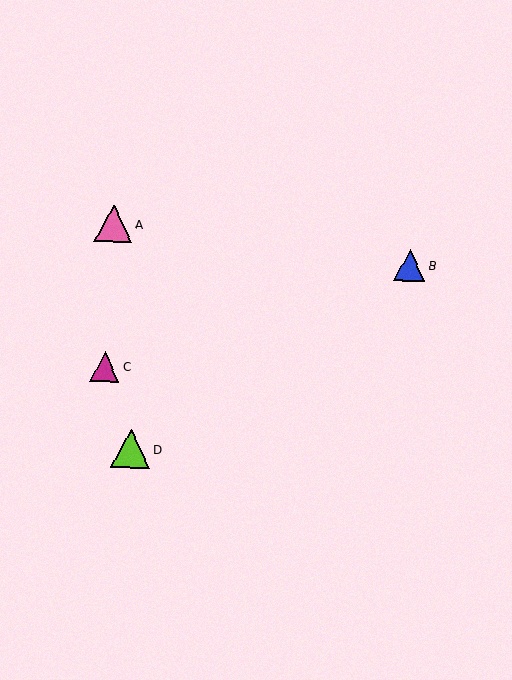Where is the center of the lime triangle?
The center of the lime triangle is at (131, 449).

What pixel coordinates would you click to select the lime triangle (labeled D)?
Click at (131, 449) to select the lime triangle D.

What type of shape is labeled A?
Shape A is a pink triangle.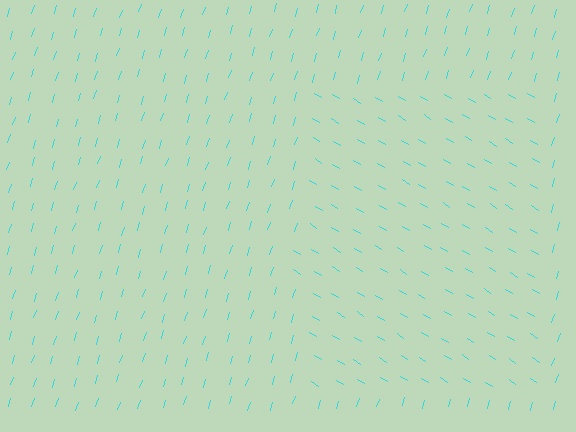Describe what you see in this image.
The image is filled with small cyan line segments. A rectangle region in the image has lines oriented differently from the surrounding lines, creating a visible texture boundary.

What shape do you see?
I see a rectangle.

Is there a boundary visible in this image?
Yes, there is a texture boundary formed by a change in line orientation.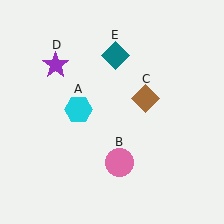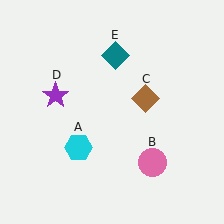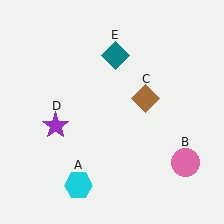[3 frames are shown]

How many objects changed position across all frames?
3 objects changed position: cyan hexagon (object A), pink circle (object B), purple star (object D).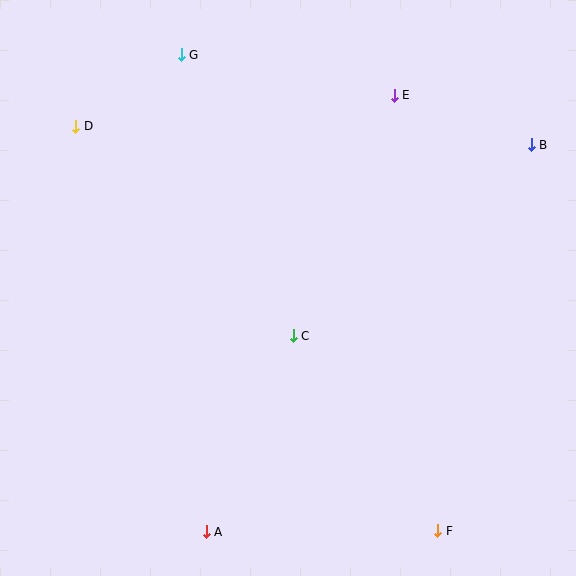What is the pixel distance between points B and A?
The distance between B and A is 506 pixels.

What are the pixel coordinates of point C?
Point C is at (293, 336).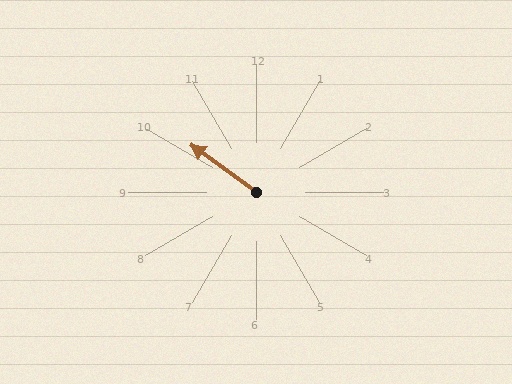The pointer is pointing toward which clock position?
Roughly 10 o'clock.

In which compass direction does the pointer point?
Northwest.